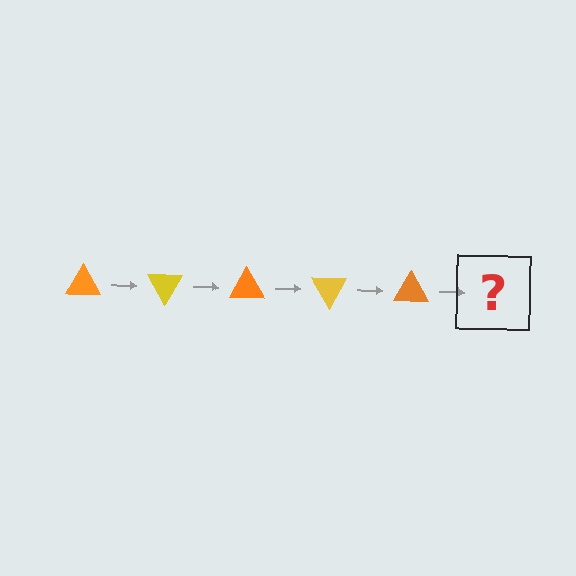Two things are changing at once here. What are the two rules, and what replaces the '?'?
The two rules are that it rotates 60 degrees each step and the color cycles through orange and yellow. The '?' should be a yellow triangle, rotated 300 degrees from the start.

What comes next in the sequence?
The next element should be a yellow triangle, rotated 300 degrees from the start.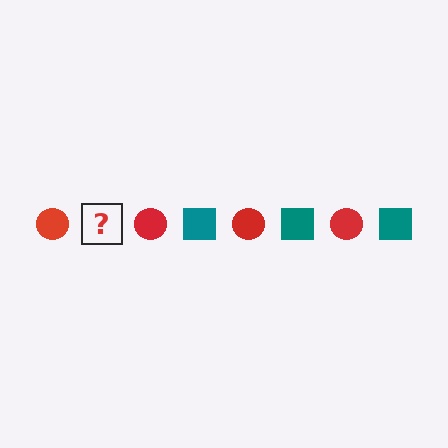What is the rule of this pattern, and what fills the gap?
The rule is that the pattern alternates between red circle and teal square. The gap should be filled with a teal square.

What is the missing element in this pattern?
The missing element is a teal square.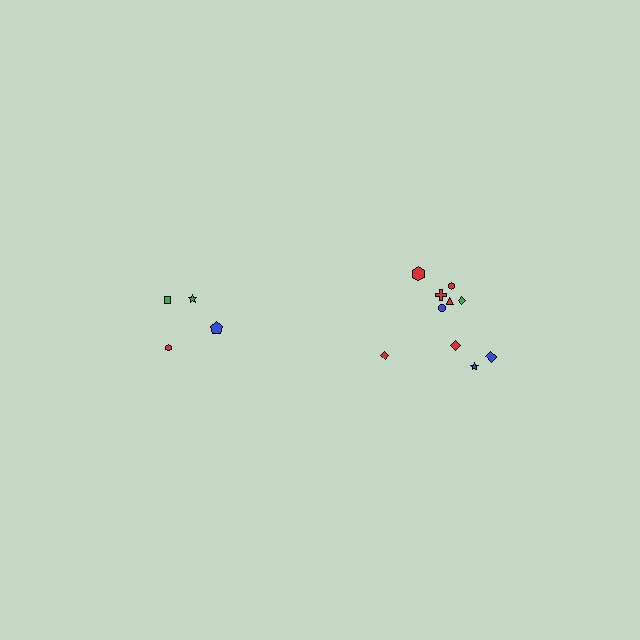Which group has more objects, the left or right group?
The right group.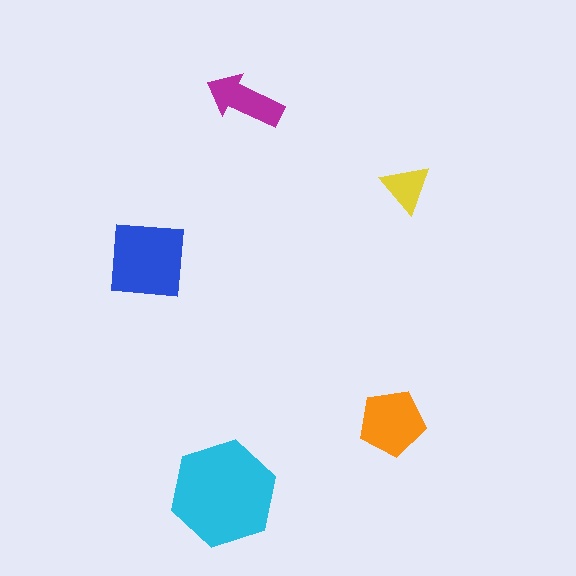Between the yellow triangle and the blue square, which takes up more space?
The blue square.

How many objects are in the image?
There are 5 objects in the image.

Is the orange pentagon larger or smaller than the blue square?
Smaller.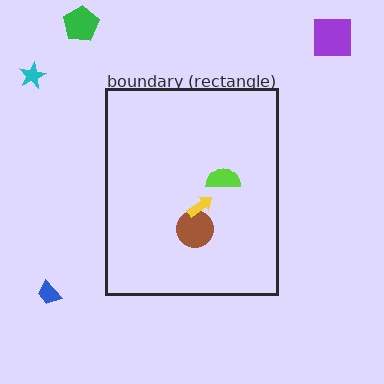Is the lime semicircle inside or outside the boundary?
Inside.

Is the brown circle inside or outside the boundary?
Inside.